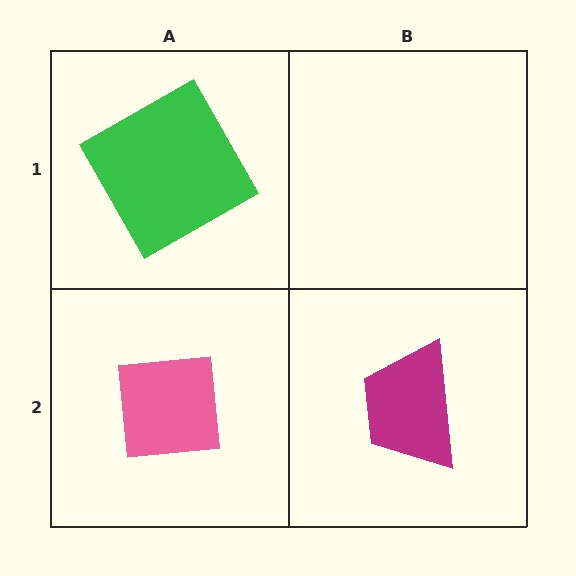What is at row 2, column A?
A pink square.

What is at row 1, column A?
A green square.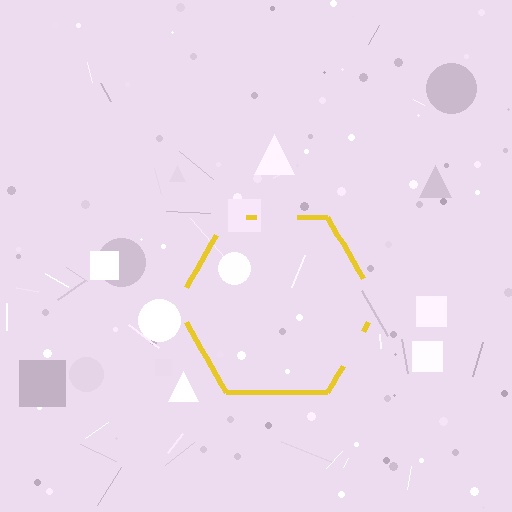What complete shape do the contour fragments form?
The contour fragments form a hexagon.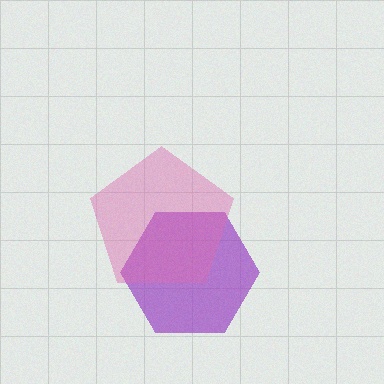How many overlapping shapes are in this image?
There are 2 overlapping shapes in the image.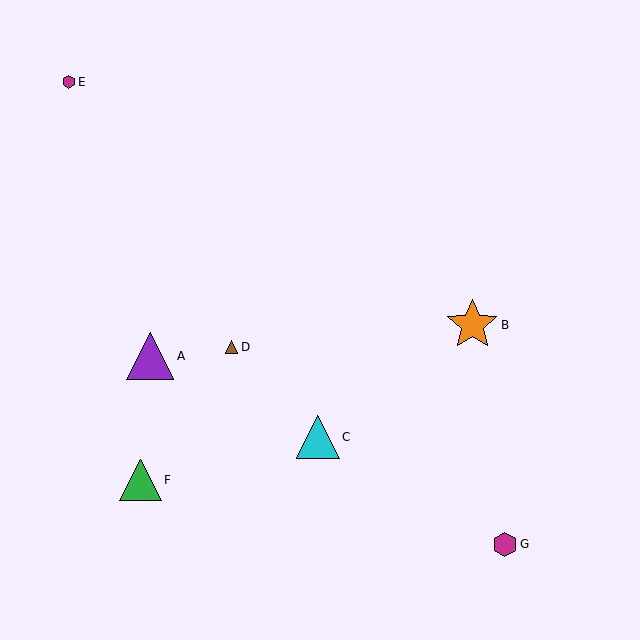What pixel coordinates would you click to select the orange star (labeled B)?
Click at (472, 325) to select the orange star B.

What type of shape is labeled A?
Shape A is a purple triangle.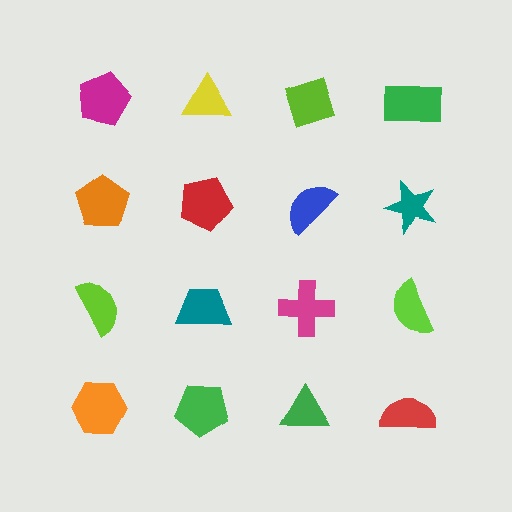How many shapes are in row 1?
4 shapes.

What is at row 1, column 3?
A lime diamond.